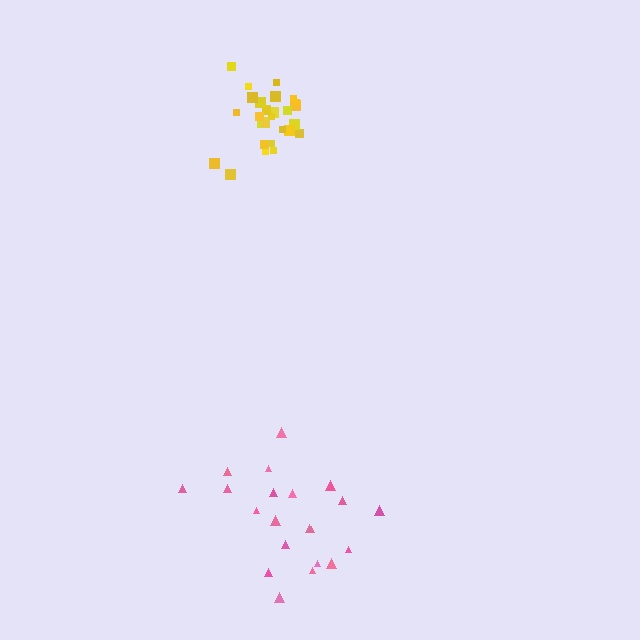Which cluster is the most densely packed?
Yellow.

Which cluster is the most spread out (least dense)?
Pink.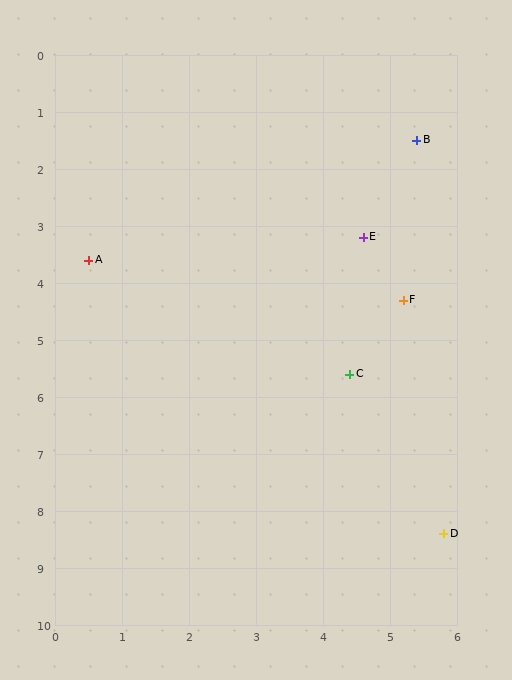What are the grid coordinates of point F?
Point F is at approximately (5.2, 4.3).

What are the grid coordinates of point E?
Point E is at approximately (4.6, 3.2).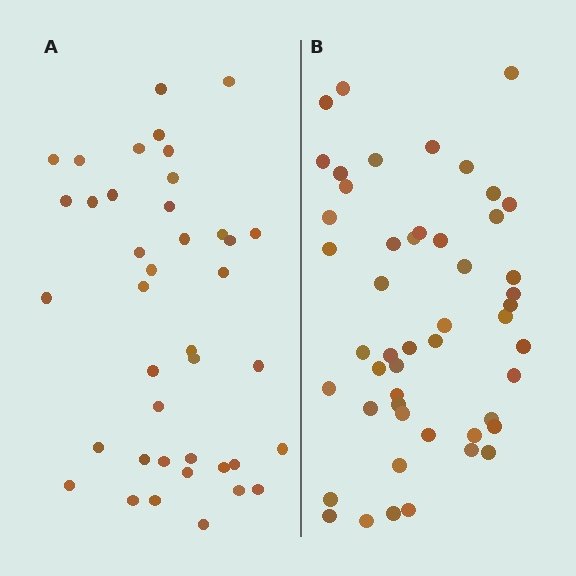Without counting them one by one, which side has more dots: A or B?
Region B (the right region) has more dots.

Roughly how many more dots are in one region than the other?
Region B has roughly 10 or so more dots than region A.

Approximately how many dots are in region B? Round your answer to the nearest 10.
About 50 dots.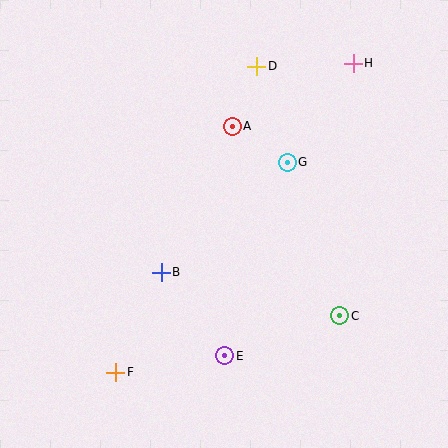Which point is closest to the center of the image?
Point B at (161, 272) is closest to the center.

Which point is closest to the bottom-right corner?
Point C is closest to the bottom-right corner.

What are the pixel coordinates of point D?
Point D is at (256, 66).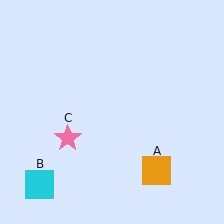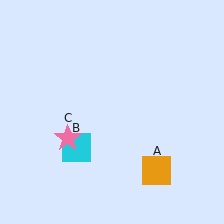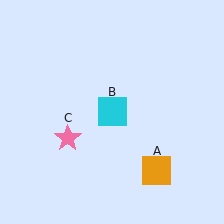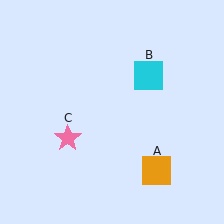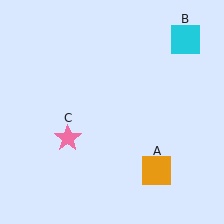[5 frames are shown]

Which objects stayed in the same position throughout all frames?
Orange square (object A) and pink star (object C) remained stationary.